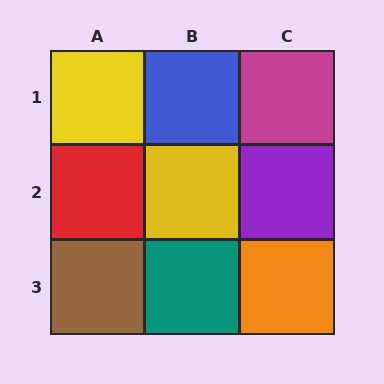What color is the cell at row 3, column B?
Teal.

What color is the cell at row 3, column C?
Orange.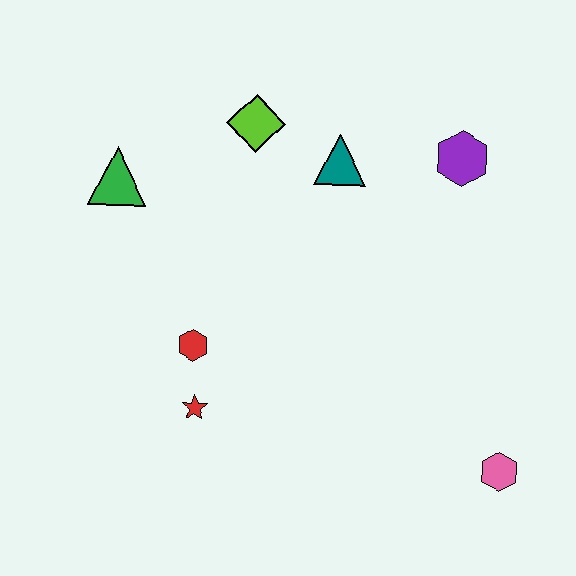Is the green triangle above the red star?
Yes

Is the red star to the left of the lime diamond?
Yes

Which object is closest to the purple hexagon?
The teal triangle is closest to the purple hexagon.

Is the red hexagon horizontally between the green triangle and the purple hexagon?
Yes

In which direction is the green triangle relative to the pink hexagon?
The green triangle is to the left of the pink hexagon.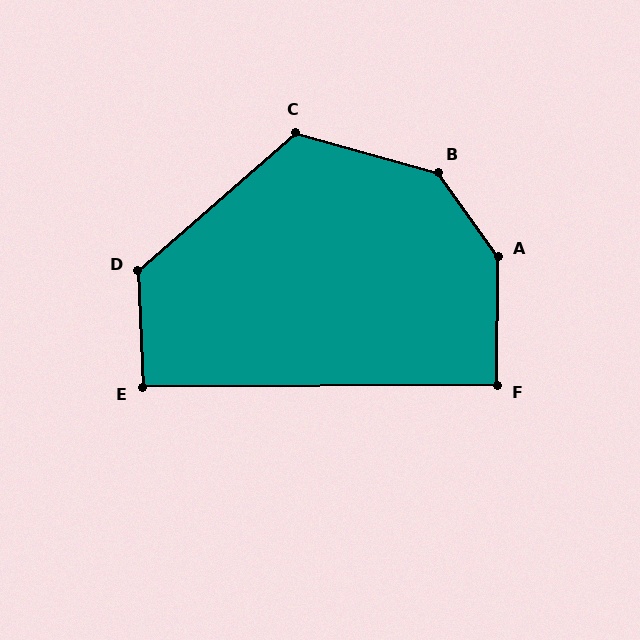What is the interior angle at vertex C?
Approximately 123 degrees (obtuse).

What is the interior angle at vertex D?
Approximately 128 degrees (obtuse).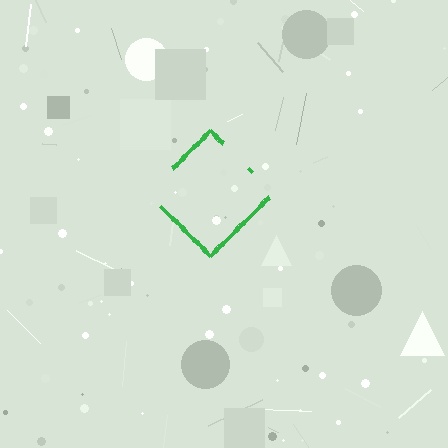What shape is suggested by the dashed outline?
The dashed outline suggests a diamond.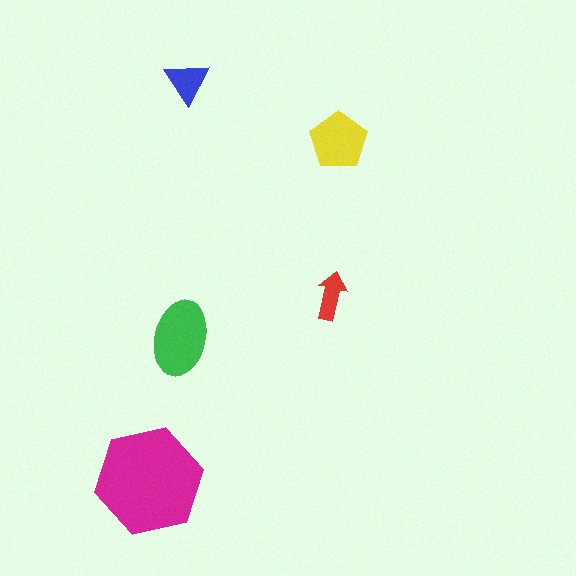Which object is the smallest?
The red arrow.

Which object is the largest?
The magenta hexagon.